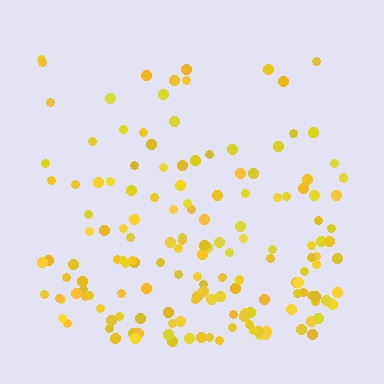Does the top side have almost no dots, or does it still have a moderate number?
Still a moderate number, just noticeably fewer than the bottom.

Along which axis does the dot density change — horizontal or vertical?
Vertical.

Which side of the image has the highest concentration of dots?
The bottom.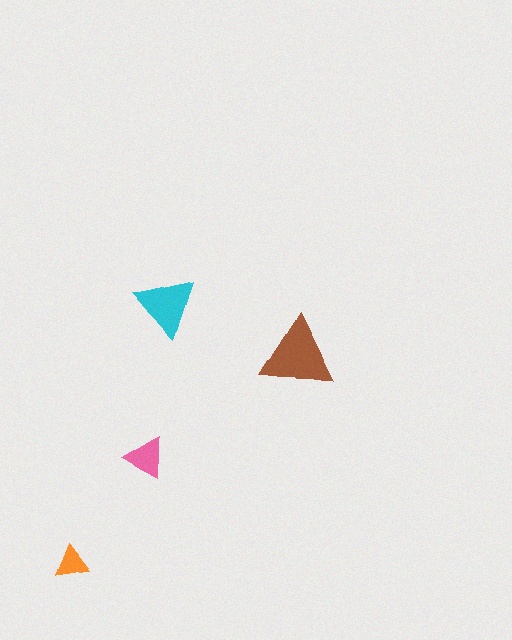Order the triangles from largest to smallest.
the brown one, the cyan one, the pink one, the orange one.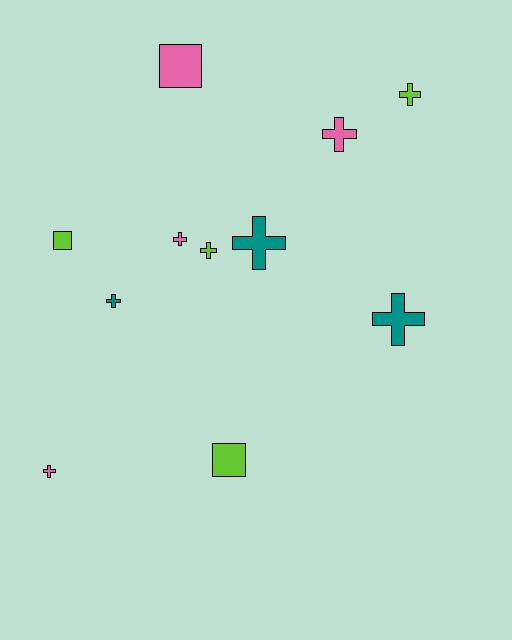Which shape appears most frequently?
Cross, with 8 objects.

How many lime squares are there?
There are 2 lime squares.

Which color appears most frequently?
Lime, with 4 objects.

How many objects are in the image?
There are 11 objects.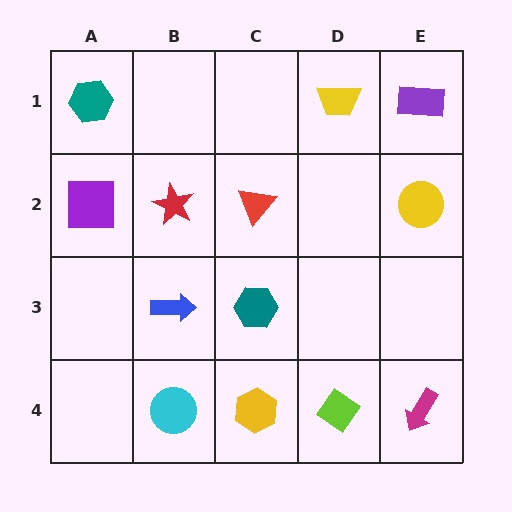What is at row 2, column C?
A red triangle.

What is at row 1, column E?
A purple rectangle.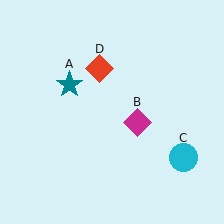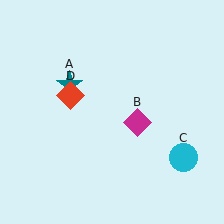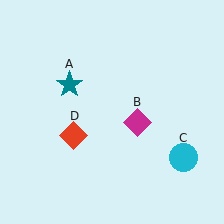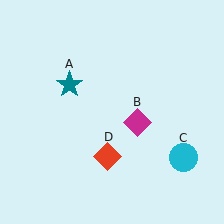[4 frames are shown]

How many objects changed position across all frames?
1 object changed position: red diamond (object D).